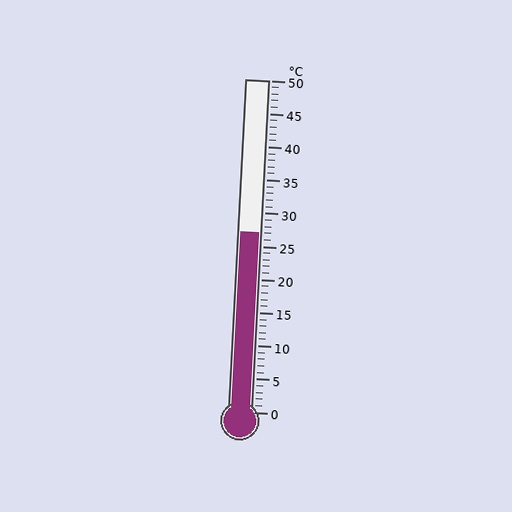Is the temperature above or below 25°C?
The temperature is above 25°C.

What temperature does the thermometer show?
The thermometer shows approximately 27°C.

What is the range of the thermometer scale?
The thermometer scale ranges from 0°C to 50°C.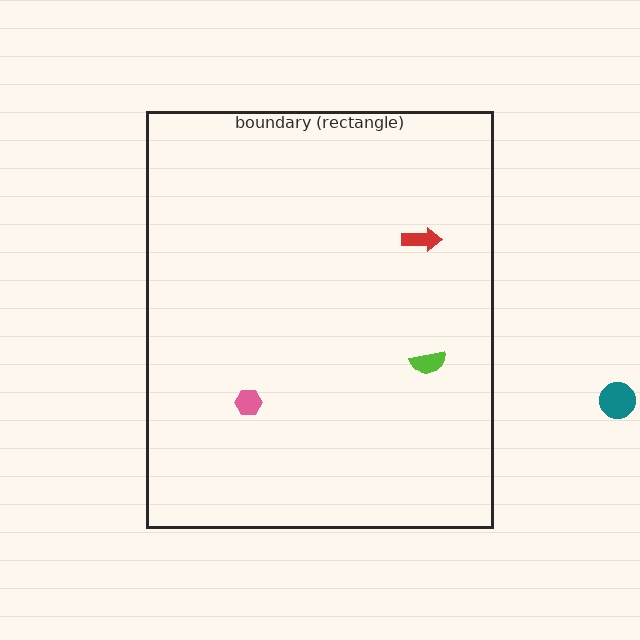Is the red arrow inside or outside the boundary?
Inside.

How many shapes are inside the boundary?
3 inside, 1 outside.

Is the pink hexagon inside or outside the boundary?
Inside.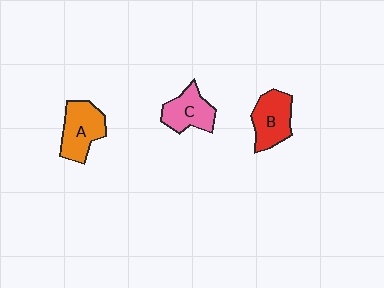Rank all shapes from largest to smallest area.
From largest to smallest: A (orange), B (red), C (pink).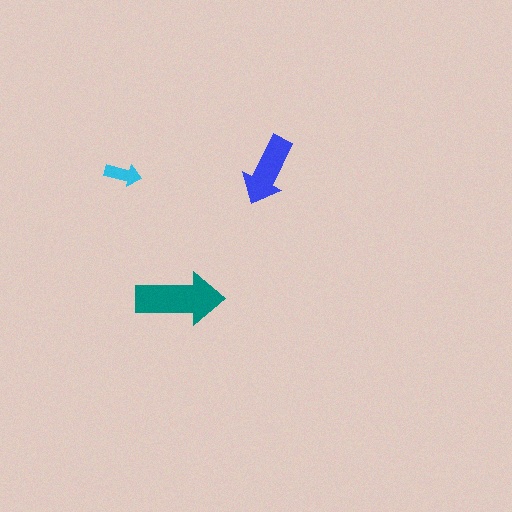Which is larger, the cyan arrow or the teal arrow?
The teal one.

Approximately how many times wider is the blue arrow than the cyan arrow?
About 2 times wider.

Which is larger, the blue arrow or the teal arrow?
The teal one.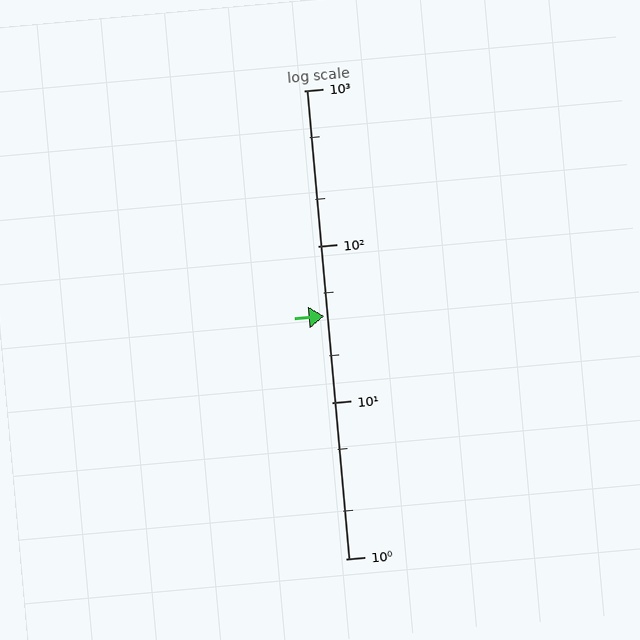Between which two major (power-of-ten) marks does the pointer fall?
The pointer is between 10 and 100.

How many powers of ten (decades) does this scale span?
The scale spans 3 decades, from 1 to 1000.